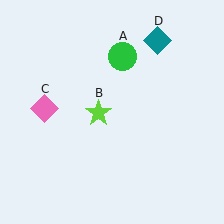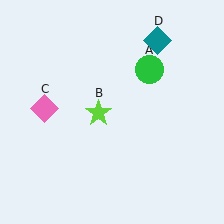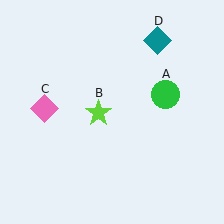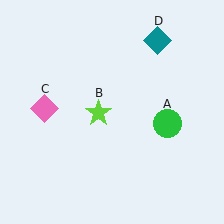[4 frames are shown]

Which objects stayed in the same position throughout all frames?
Lime star (object B) and pink diamond (object C) and teal diamond (object D) remained stationary.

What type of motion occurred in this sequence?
The green circle (object A) rotated clockwise around the center of the scene.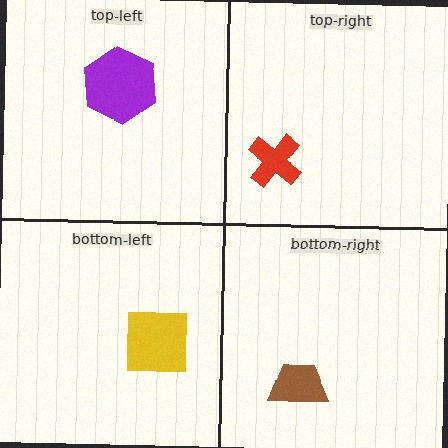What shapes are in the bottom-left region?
The yellow square.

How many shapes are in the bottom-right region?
1.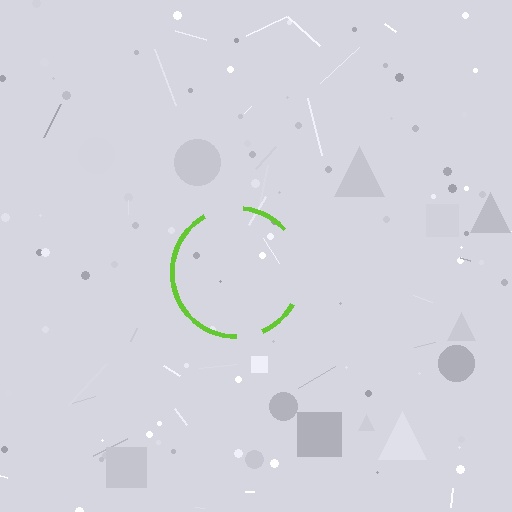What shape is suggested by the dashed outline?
The dashed outline suggests a circle.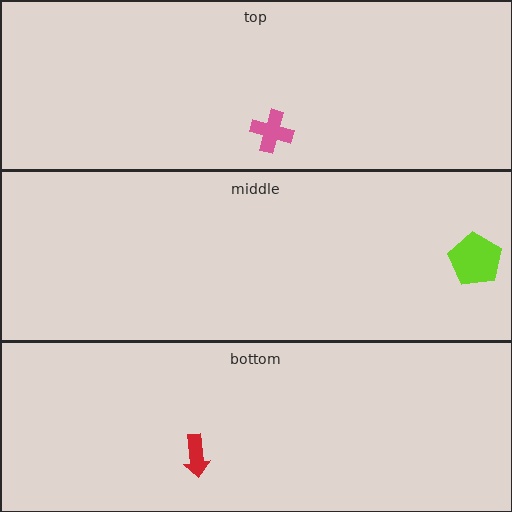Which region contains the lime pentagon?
The middle region.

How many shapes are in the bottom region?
1.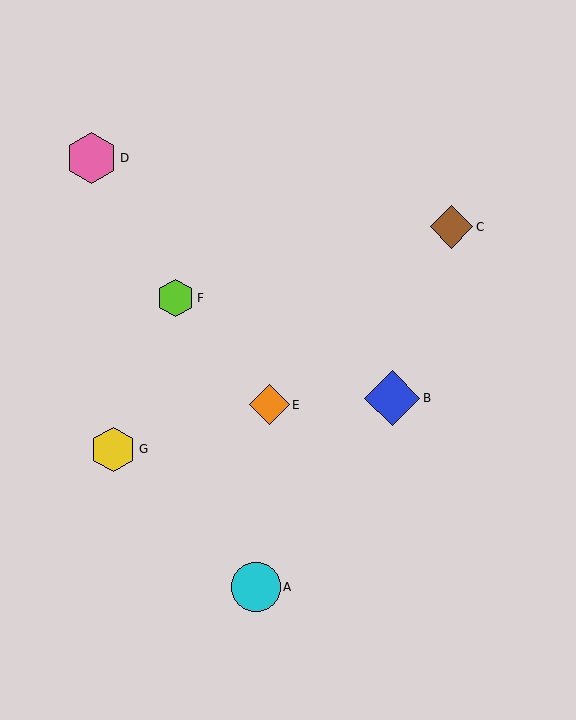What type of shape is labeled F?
Shape F is a lime hexagon.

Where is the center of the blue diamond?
The center of the blue diamond is at (392, 398).